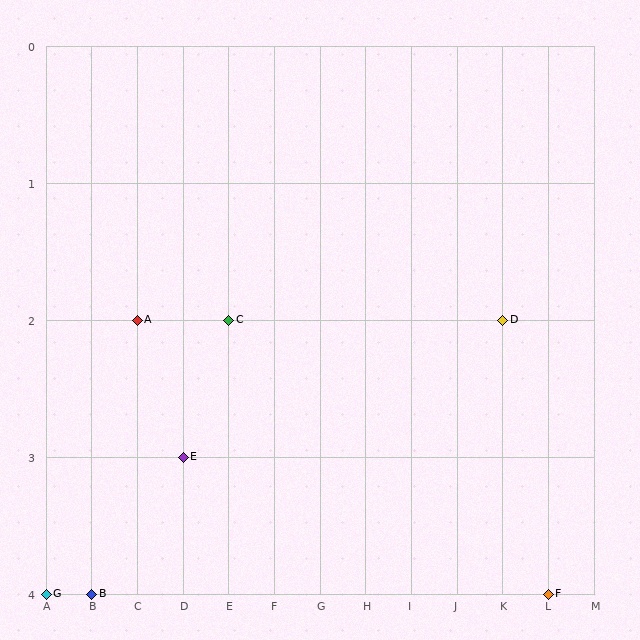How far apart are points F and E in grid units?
Points F and E are 8 columns and 1 row apart (about 8.1 grid units diagonally).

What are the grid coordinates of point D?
Point D is at grid coordinates (K, 2).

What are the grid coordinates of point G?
Point G is at grid coordinates (A, 4).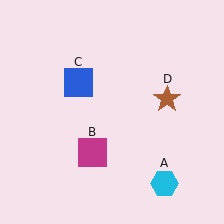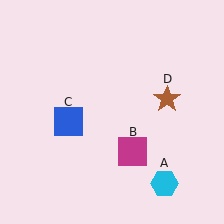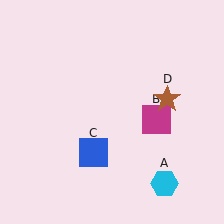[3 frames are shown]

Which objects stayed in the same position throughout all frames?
Cyan hexagon (object A) and brown star (object D) remained stationary.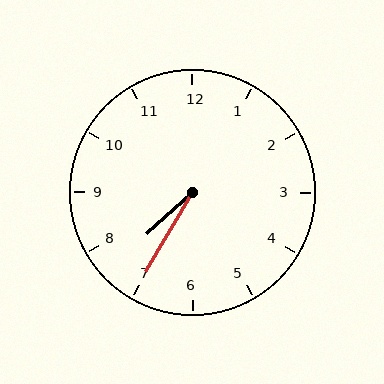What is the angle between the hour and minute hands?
Approximately 18 degrees.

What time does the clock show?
7:35.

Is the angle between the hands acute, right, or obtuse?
It is acute.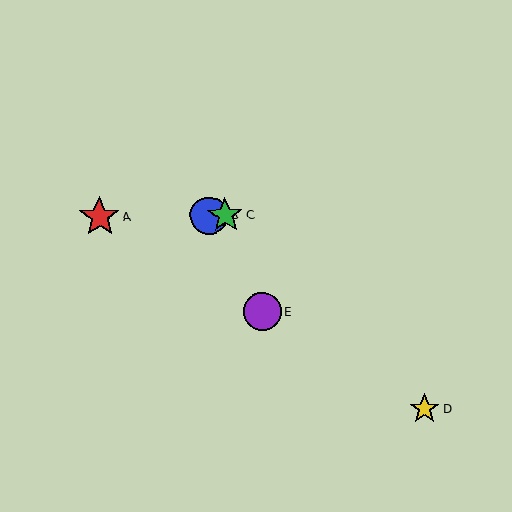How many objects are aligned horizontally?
3 objects (A, B, C) are aligned horizontally.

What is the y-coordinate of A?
Object A is at y≈217.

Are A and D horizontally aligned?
No, A is at y≈217 and D is at y≈409.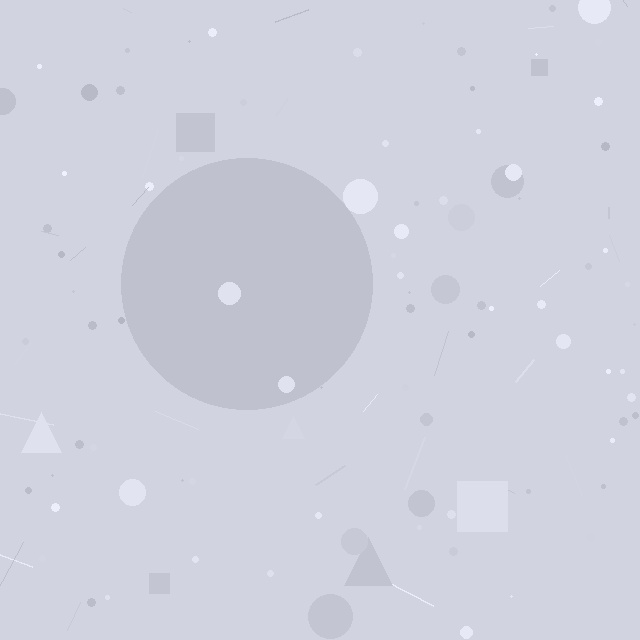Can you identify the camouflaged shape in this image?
The camouflaged shape is a circle.